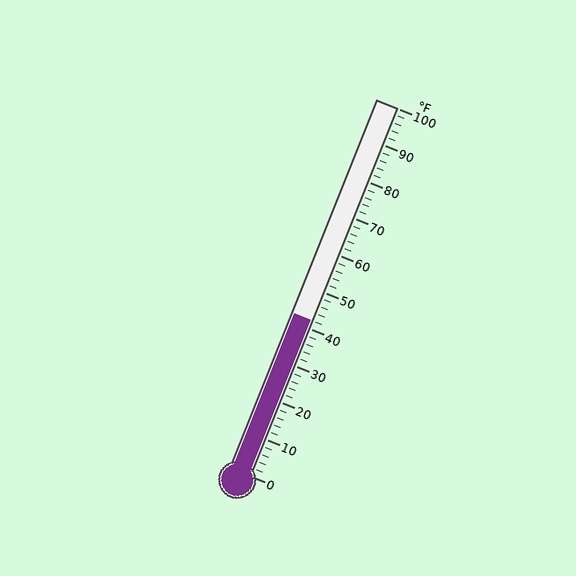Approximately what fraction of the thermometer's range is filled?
The thermometer is filled to approximately 40% of its range.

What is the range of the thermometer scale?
The thermometer scale ranges from 0°F to 100°F.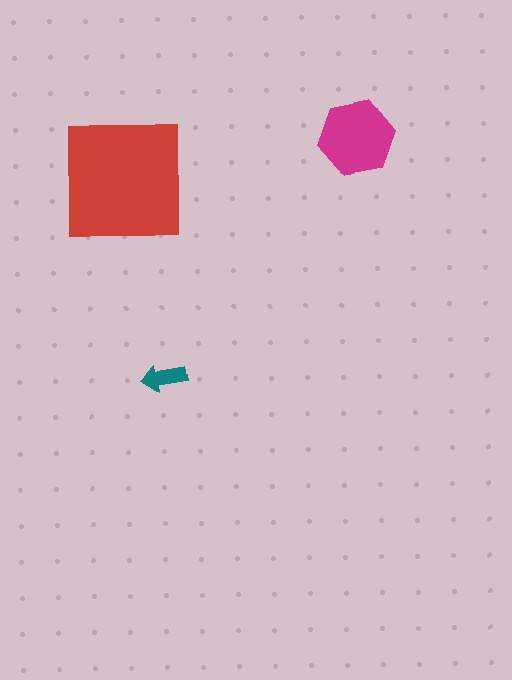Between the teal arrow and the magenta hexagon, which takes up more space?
The magenta hexagon.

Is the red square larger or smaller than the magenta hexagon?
Larger.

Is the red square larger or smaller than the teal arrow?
Larger.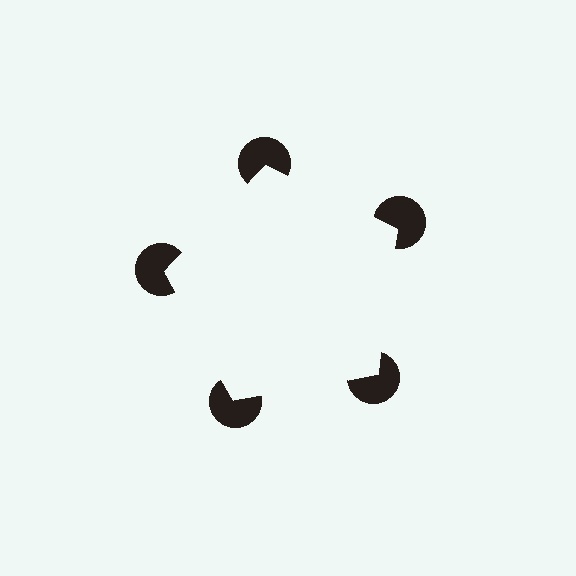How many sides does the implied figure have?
5 sides.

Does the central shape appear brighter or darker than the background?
It typically appears slightly brighter than the background, even though no actual brightness change is drawn.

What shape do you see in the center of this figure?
An illusory pentagon — its edges are inferred from the aligned wedge cuts in the pac-man discs, not physically drawn.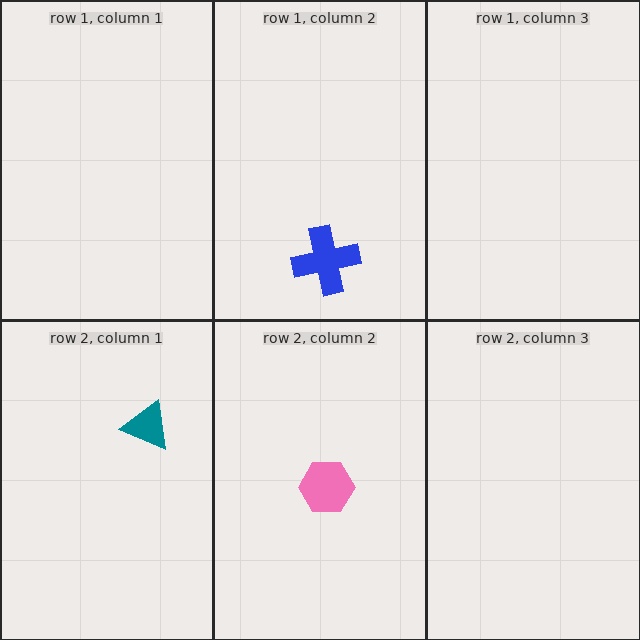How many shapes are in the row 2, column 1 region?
1.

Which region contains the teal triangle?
The row 2, column 1 region.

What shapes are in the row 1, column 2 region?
The blue cross.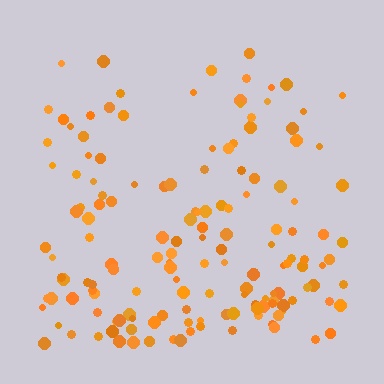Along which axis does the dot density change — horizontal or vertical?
Vertical.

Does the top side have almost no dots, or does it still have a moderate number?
Still a moderate number, just noticeably fewer than the bottom.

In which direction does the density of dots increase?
From top to bottom, with the bottom side densest.